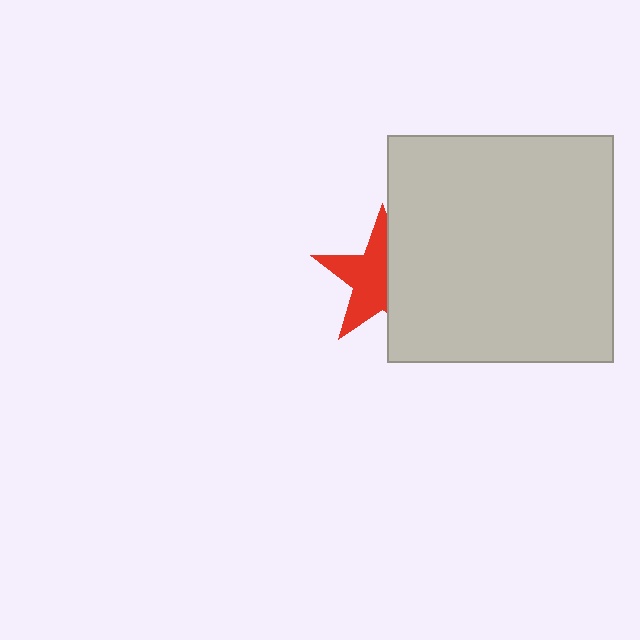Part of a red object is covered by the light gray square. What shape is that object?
It is a star.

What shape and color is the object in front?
The object in front is a light gray square.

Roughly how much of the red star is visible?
About half of it is visible (roughly 58%).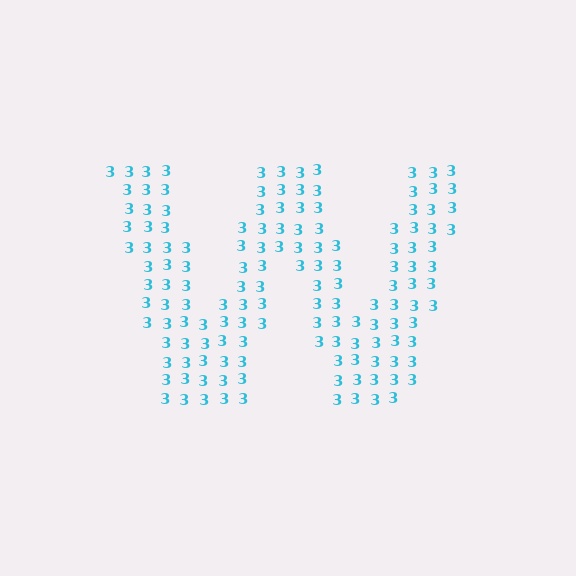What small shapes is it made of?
It is made of small digit 3's.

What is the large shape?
The large shape is the letter W.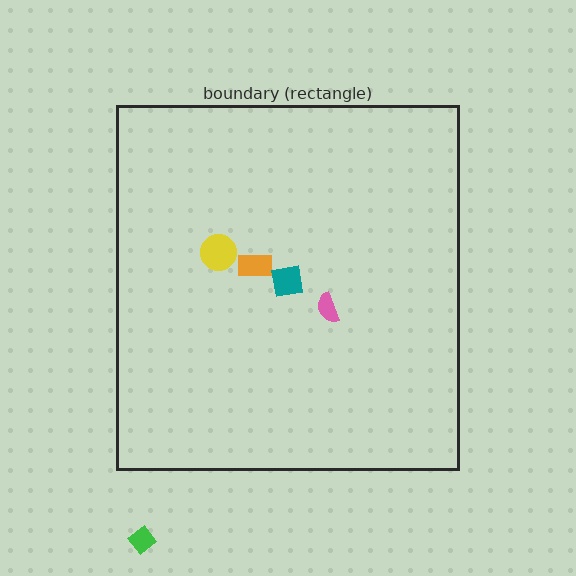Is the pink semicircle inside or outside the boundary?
Inside.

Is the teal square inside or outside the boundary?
Inside.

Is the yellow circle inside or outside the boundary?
Inside.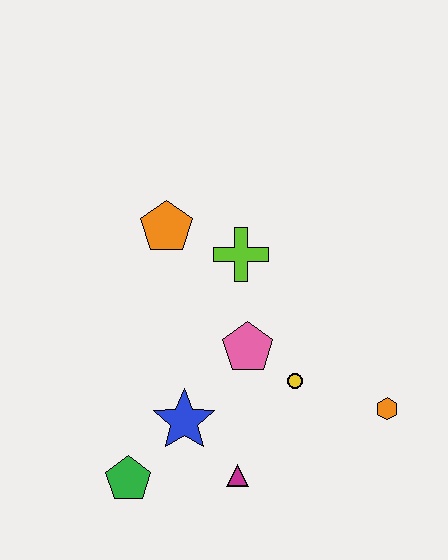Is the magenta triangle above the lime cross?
No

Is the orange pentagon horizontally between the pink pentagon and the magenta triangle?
No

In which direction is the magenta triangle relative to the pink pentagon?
The magenta triangle is below the pink pentagon.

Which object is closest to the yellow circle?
The pink pentagon is closest to the yellow circle.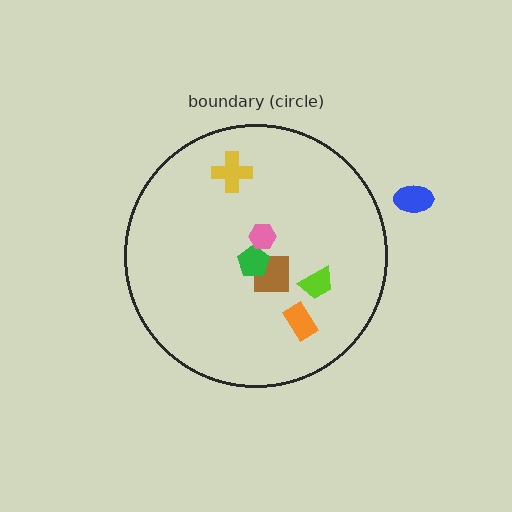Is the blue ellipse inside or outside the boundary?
Outside.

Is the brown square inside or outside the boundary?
Inside.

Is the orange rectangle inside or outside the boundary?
Inside.